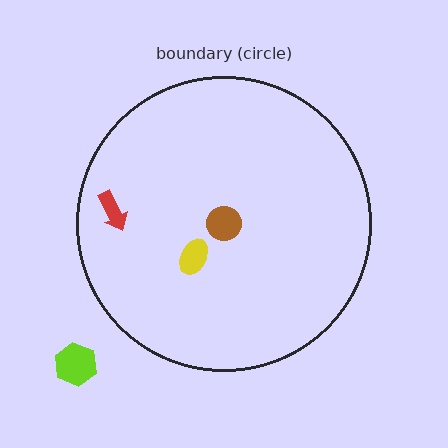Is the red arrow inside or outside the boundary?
Inside.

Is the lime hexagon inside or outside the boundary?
Outside.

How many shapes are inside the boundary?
3 inside, 1 outside.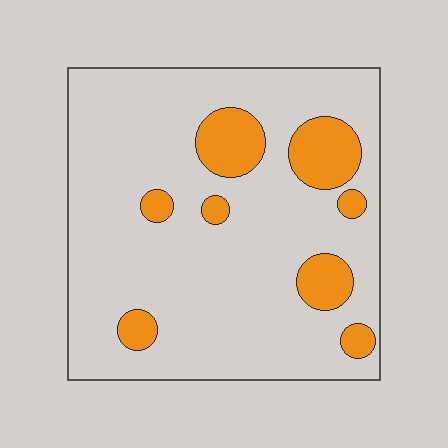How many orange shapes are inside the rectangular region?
8.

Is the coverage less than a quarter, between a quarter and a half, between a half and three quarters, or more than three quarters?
Less than a quarter.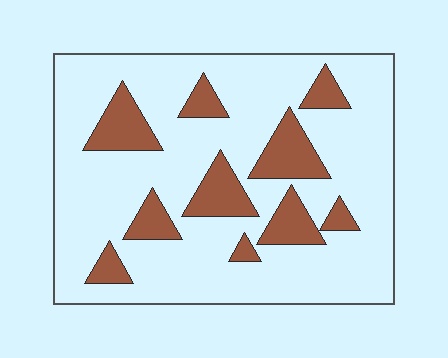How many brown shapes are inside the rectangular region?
10.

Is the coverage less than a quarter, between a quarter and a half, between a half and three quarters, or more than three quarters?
Less than a quarter.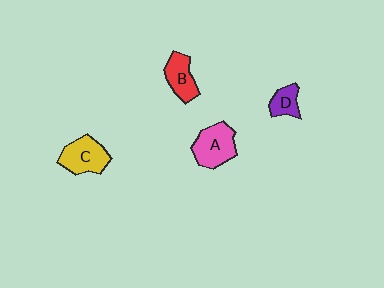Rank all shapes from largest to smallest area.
From largest to smallest: A (pink), C (yellow), B (red), D (purple).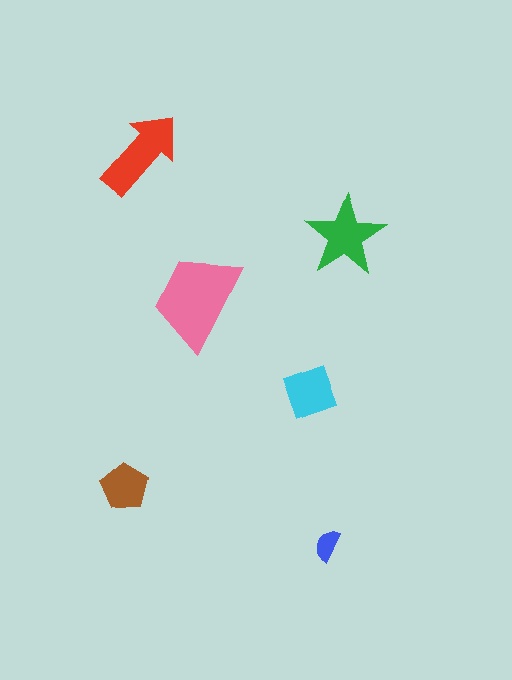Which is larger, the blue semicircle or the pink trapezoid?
The pink trapezoid.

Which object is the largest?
The pink trapezoid.